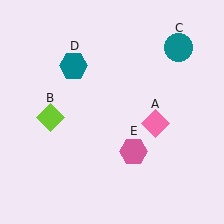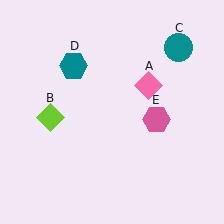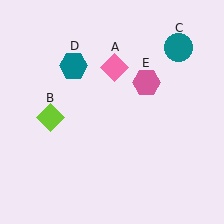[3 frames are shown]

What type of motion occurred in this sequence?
The pink diamond (object A), pink hexagon (object E) rotated counterclockwise around the center of the scene.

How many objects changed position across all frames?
2 objects changed position: pink diamond (object A), pink hexagon (object E).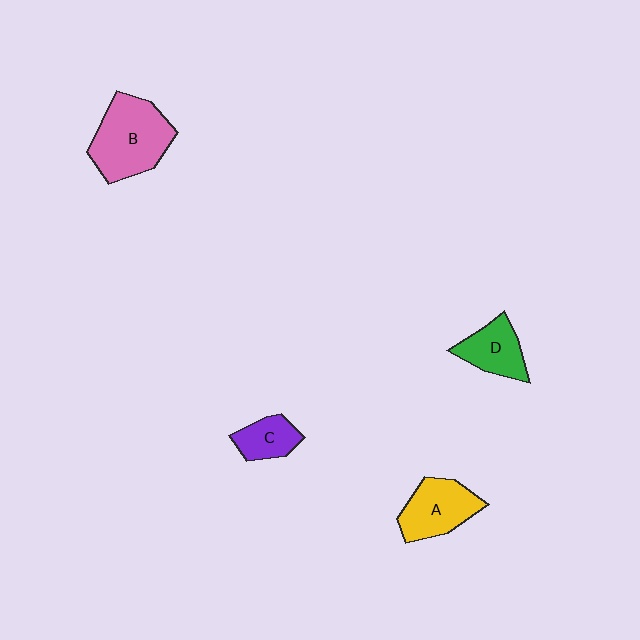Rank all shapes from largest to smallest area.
From largest to smallest: B (pink), A (yellow), D (green), C (purple).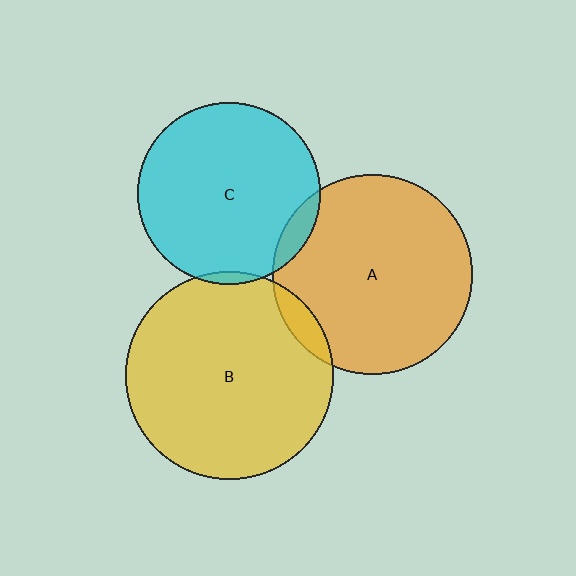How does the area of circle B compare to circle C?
Approximately 1.3 times.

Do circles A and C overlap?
Yes.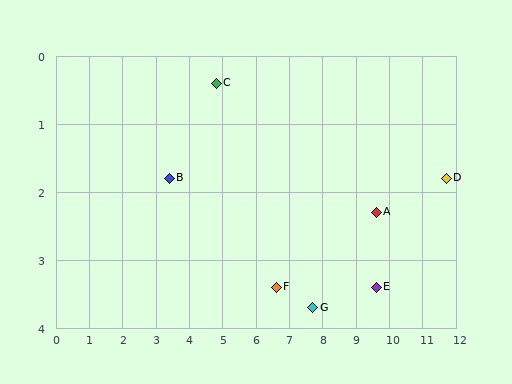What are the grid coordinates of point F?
Point F is at approximately (6.6, 3.4).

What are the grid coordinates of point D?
Point D is at approximately (11.7, 1.8).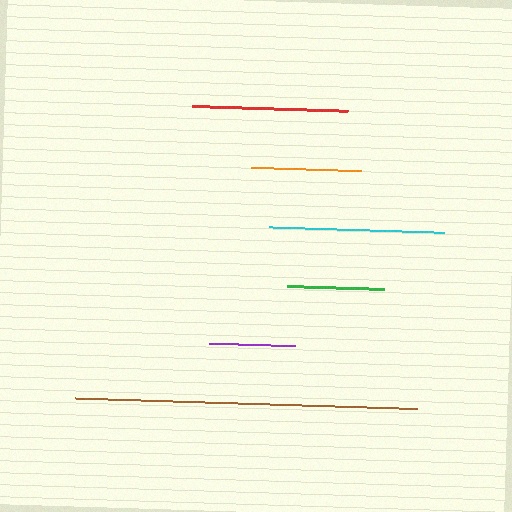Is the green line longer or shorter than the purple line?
The green line is longer than the purple line.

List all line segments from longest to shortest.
From longest to shortest: brown, cyan, red, orange, green, purple.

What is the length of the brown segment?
The brown segment is approximately 343 pixels long.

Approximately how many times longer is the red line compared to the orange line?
The red line is approximately 1.4 times the length of the orange line.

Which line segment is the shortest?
The purple line is the shortest at approximately 85 pixels.